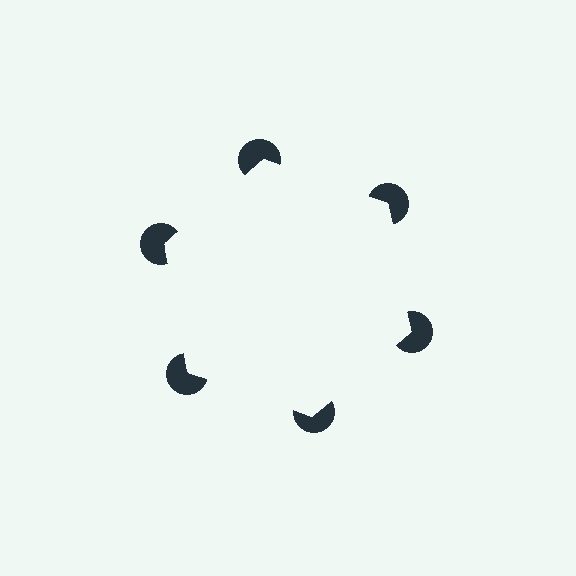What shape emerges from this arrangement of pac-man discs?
An illusory hexagon — its edges are inferred from the aligned wedge cuts in the pac-man discs, not physically drawn.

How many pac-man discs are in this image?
There are 6 — one at each vertex of the illusory hexagon.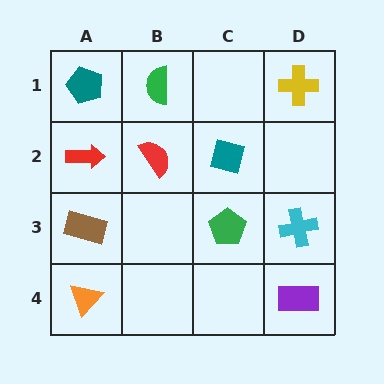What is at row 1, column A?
A teal pentagon.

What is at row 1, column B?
A green semicircle.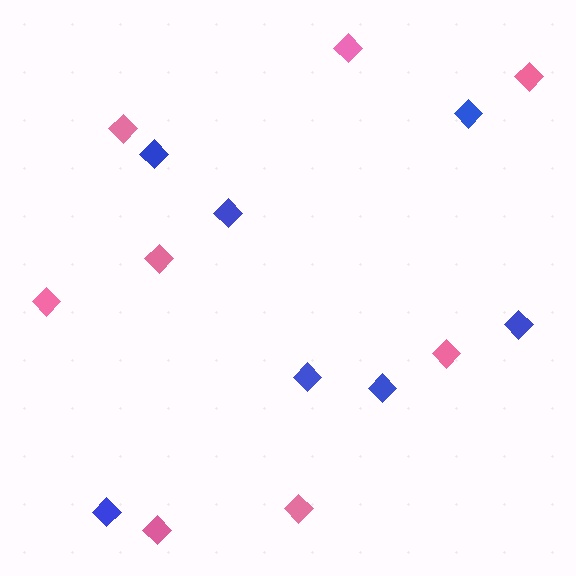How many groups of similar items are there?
There are 2 groups: one group of pink diamonds (8) and one group of blue diamonds (7).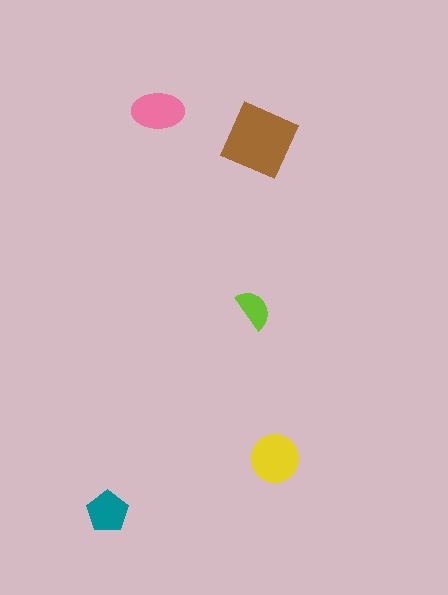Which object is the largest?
The brown square.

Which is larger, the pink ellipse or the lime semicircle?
The pink ellipse.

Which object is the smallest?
The lime semicircle.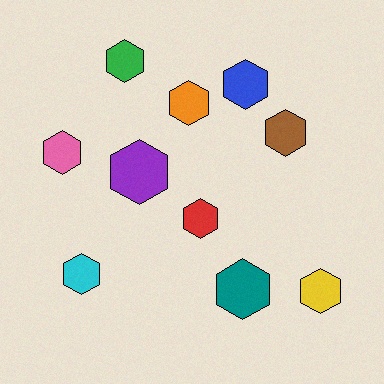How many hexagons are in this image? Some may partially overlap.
There are 10 hexagons.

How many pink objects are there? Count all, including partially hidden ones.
There is 1 pink object.